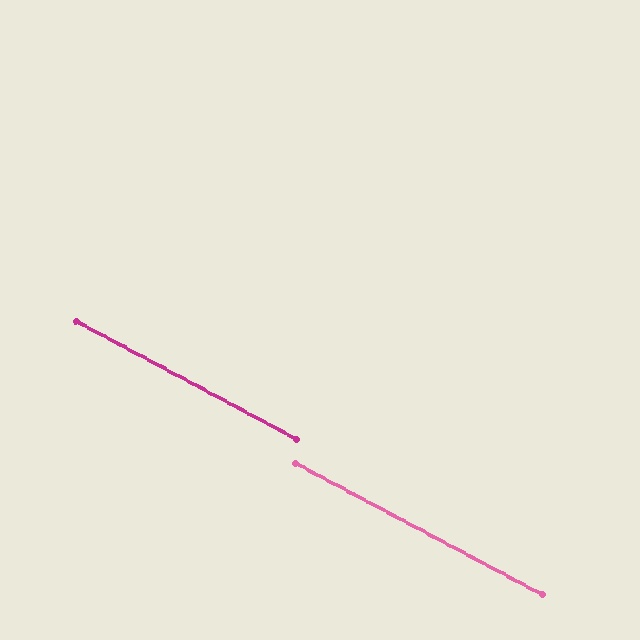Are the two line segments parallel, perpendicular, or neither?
Parallel — their directions differ by only 0.1°.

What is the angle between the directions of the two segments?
Approximately 0 degrees.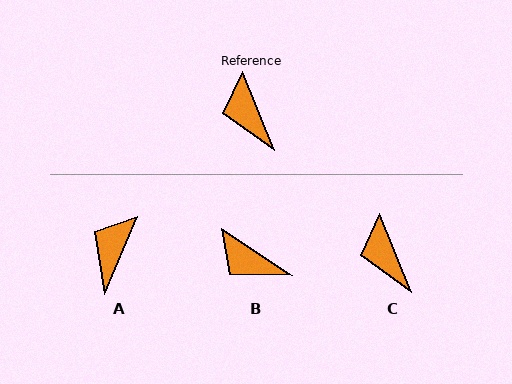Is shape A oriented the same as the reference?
No, it is off by about 46 degrees.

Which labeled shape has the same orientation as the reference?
C.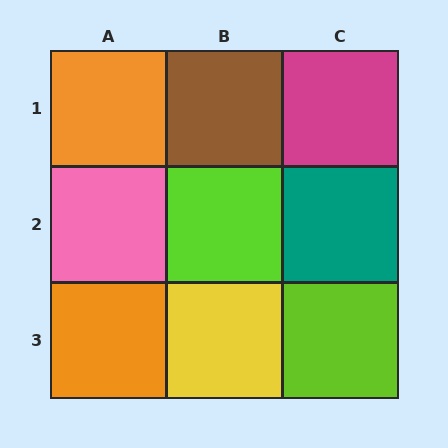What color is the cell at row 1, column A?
Orange.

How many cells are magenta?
1 cell is magenta.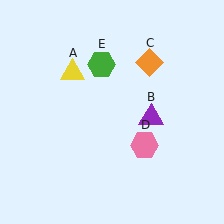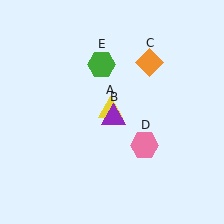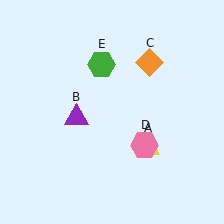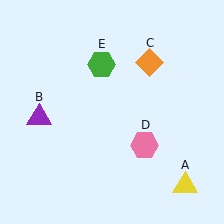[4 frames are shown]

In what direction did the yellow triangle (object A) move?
The yellow triangle (object A) moved down and to the right.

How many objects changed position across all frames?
2 objects changed position: yellow triangle (object A), purple triangle (object B).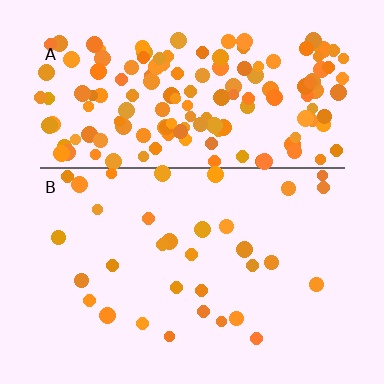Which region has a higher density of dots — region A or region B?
A (the top).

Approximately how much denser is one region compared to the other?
Approximately 4.9× — region A over region B.